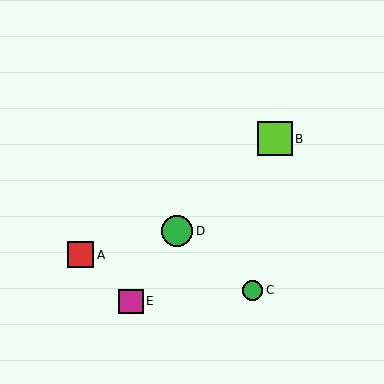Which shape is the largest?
The lime square (labeled B) is the largest.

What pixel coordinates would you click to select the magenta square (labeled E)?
Click at (131, 301) to select the magenta square E.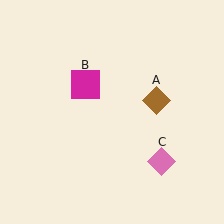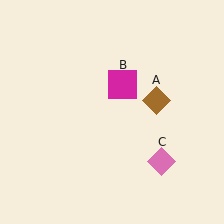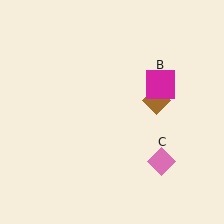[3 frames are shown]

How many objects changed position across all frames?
1 object changed position: magenta square (object B).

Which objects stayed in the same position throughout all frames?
Brown diamond (object A) and pink diamond (object C) remained stationary.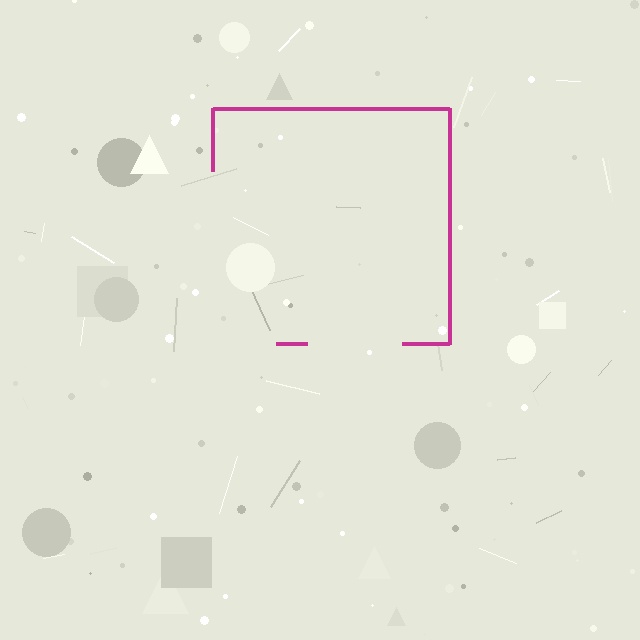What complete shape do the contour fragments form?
The contour fragments form a square.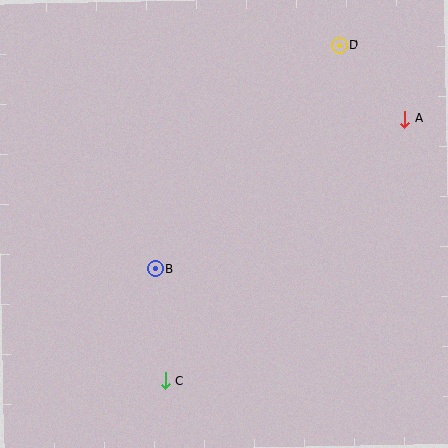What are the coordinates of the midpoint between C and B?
The midpoint between C and B is at (160, 325).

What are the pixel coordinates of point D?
Point D is at (339, 45).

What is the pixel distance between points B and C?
The distance between B and C is 112 pixels.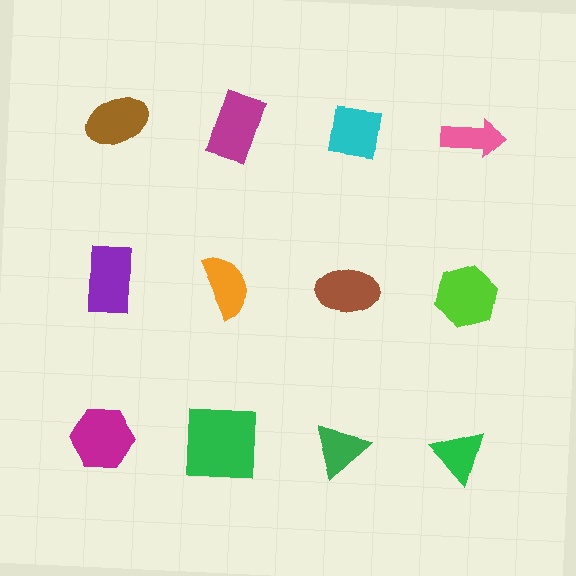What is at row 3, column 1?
A magenta hexagon.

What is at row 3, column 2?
A green square.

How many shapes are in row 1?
4 shapes.